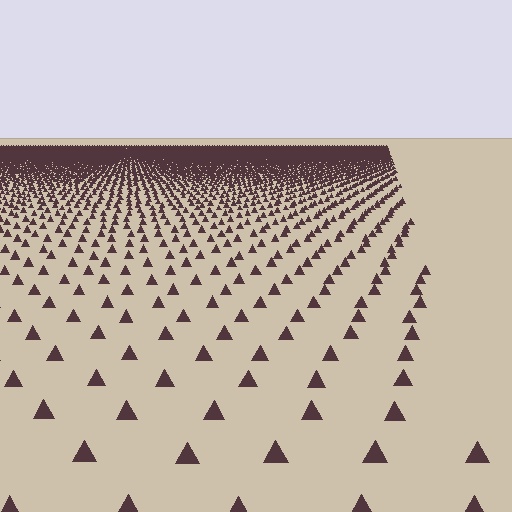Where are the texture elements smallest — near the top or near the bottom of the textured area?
Near the top.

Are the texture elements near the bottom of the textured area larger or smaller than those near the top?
Larger. Near the bottom, elements are closer to the viewer and appear at a bigger on-screen size.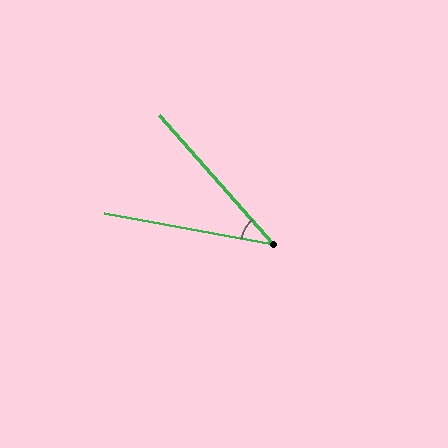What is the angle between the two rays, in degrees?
Approximately 38 degrees.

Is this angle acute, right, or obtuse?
It is acute.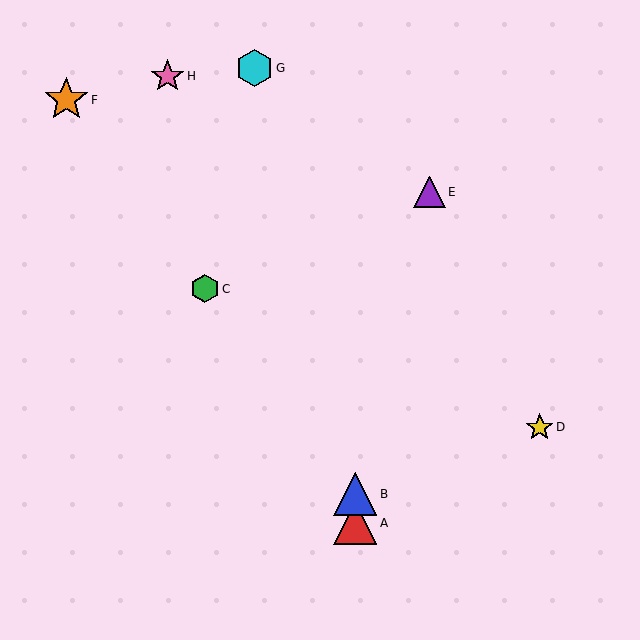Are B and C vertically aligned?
No, B is at x≈355 and C is at x≈205.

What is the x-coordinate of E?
Object E is at x≈430.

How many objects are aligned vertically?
2 objects (A, B) are aligned vertically.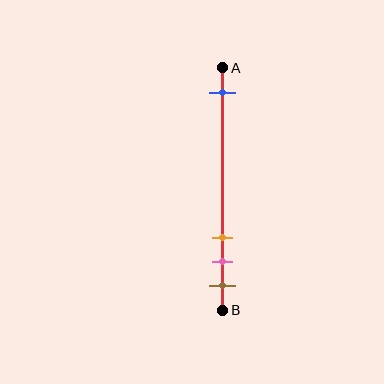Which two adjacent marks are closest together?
The pink and brown marks are the closest adjacent pair.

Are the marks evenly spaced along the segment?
No, the marks are not evenly spaced.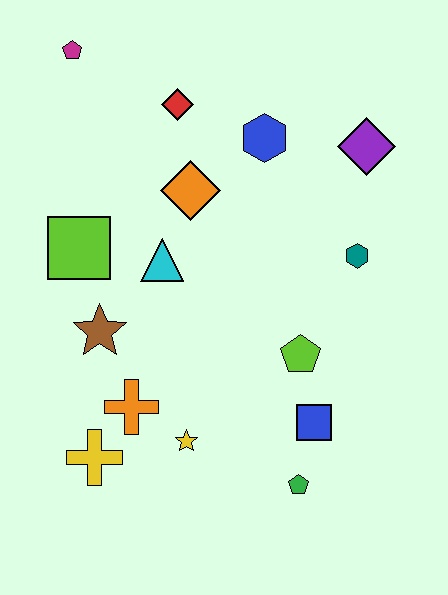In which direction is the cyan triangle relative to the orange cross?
The cyan triangle is above the orange cross.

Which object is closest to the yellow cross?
The orange cross is closest to the yellow cross.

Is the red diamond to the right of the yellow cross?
Yes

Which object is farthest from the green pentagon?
The magenta pentagon is farthest from the green pentagon.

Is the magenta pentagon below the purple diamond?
No